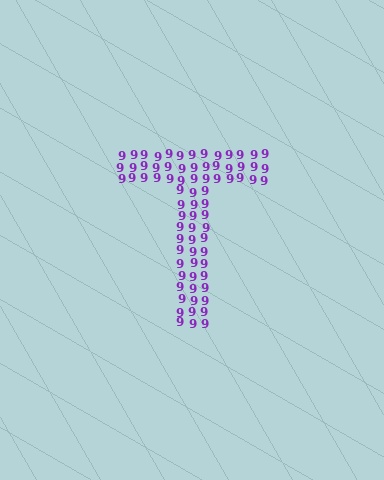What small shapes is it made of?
It is made of small digit 9's.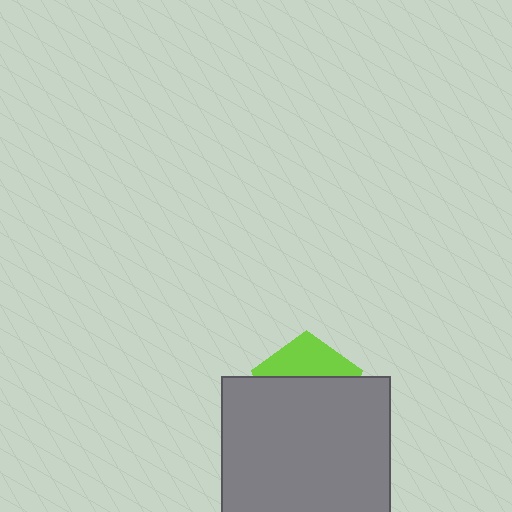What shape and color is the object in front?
The object in front is a gray square.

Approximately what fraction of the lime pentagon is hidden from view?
Roughly 66% of the lime pentagon is hidden behind the gray square.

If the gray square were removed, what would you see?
You would see the complete lime pentagon.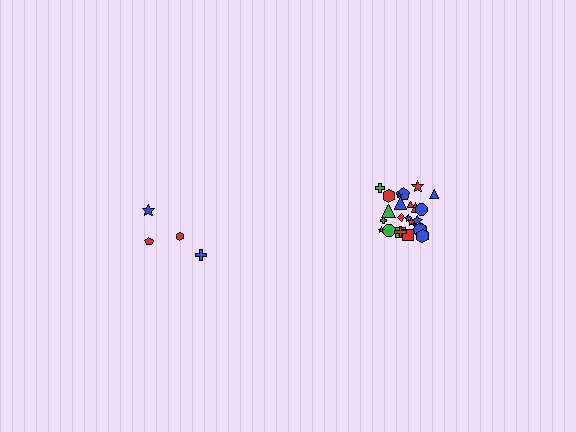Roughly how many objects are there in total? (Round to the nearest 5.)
Roughly 30 objects in total.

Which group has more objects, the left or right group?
The right group.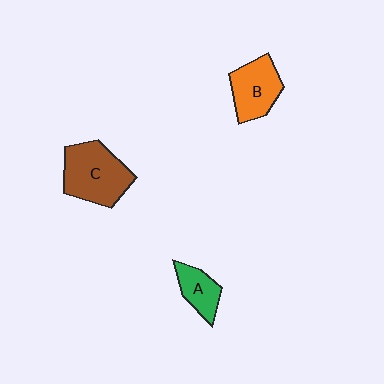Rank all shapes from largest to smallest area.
From largest to smallest: C (brown), B (orange), A (green).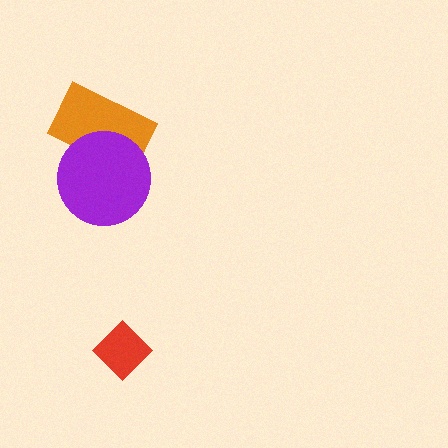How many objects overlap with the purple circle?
1 object overlaps with the purple circle.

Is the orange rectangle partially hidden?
Yes, it is partially covered by another shape.